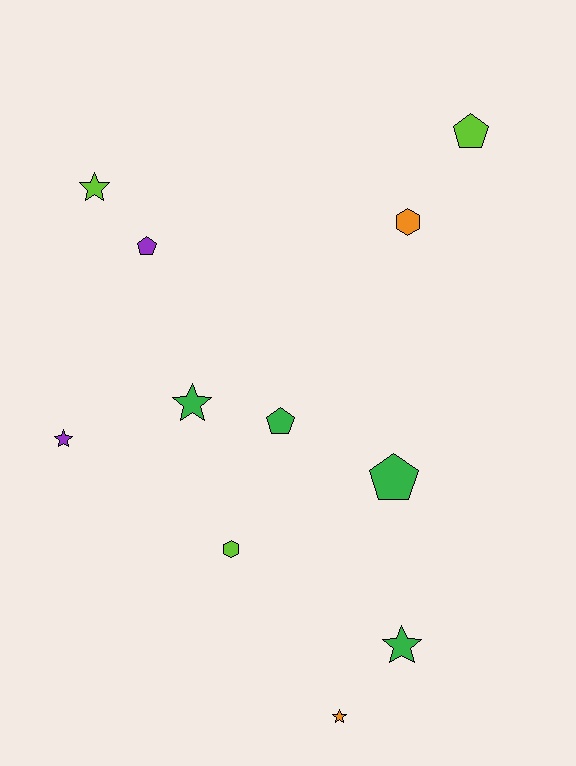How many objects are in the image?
There are 11 objects.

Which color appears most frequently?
Green, with 4 objects.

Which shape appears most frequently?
Star, with 5 objects.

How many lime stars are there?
There is 1 lime star.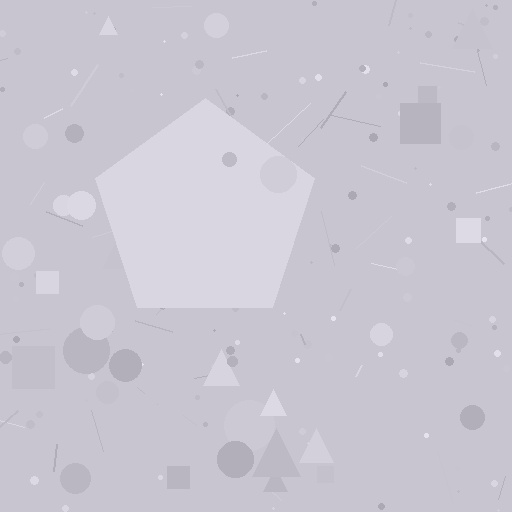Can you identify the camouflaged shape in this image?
The camouflaged shape is a pentagon.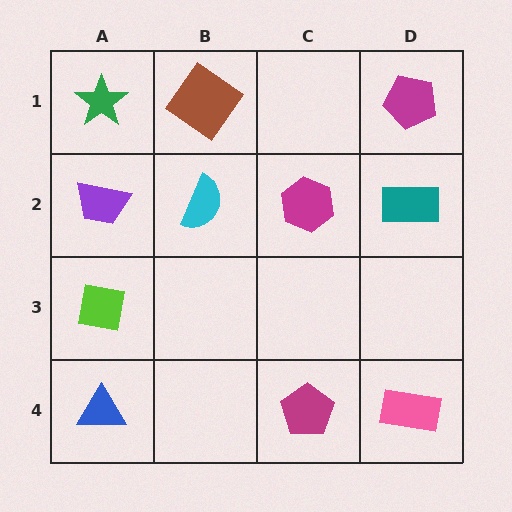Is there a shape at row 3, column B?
No, that cell is empty.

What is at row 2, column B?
A cyan semicircle.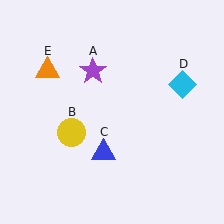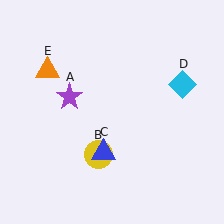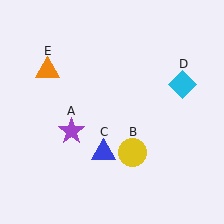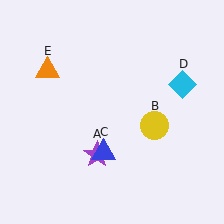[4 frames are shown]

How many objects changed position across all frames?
2 objects changed position: purple star (object A), yellow circle (object B).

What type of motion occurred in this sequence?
The purple star (object A), yellow circle (object B) rotated counterclockwise around the center of the scene.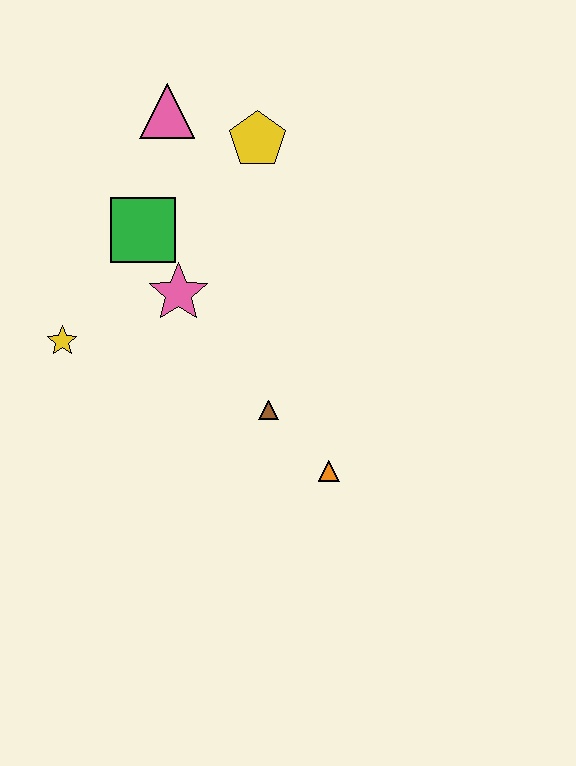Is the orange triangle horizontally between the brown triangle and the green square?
No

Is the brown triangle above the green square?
No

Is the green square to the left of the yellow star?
No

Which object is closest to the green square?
The pink star is closest to the green square.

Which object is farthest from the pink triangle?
The orange triangle is farthest from the pink triangle.